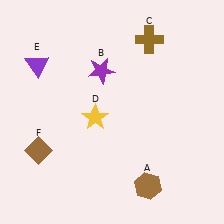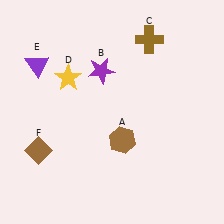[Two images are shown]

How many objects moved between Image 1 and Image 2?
2 objects moved between the two images.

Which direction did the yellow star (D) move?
The yellow star (D) moved up.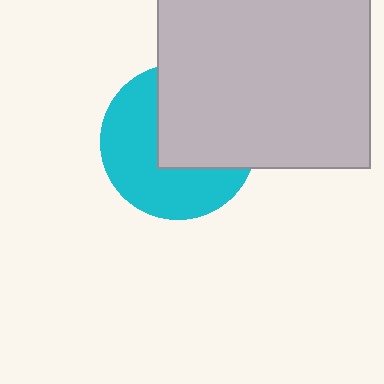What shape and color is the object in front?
The object in front is a light gray square.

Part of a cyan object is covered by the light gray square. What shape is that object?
It is a circle.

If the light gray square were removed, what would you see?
You would see the complete cyan circle.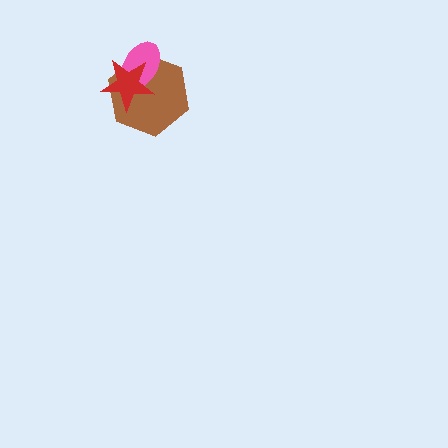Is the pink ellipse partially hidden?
Yes, it is partially covered by another shape.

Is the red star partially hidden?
No, no other shape covers it.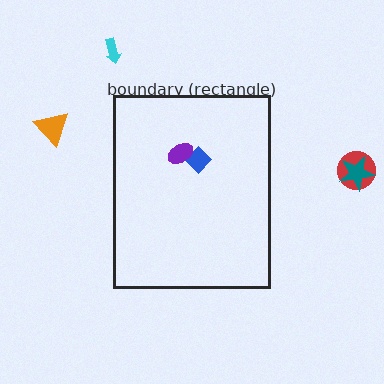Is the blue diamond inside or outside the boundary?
Inside.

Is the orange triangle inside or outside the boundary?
Outside.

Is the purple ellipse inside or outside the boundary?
Inside.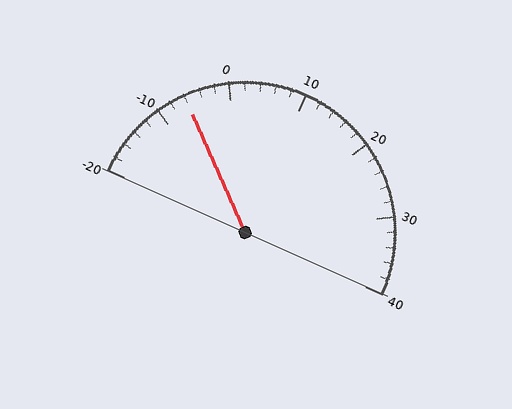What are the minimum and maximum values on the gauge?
The gauge ranges from -20 to 40.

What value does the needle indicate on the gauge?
The needle indicates approximately -6.